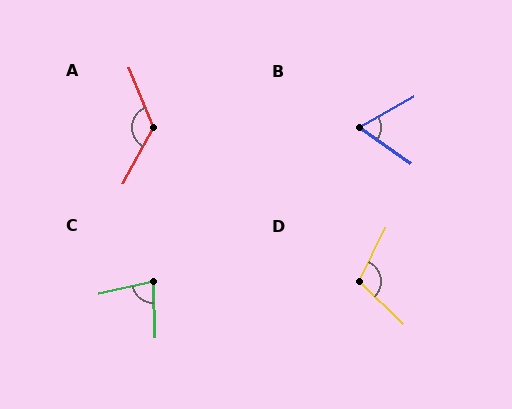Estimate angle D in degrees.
Approximately 108 degrees.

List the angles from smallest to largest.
B (64°), C (79°), D (108°), A (129°).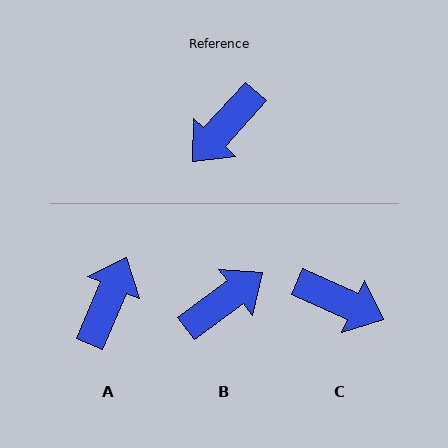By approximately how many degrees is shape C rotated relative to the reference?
Approximately 108 degrees counter-clockwise.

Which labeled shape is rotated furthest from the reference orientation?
B, about 168 degrees away.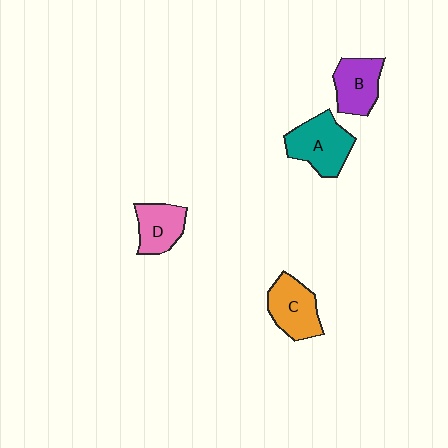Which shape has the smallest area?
Shape D (pink).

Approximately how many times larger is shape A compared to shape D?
Approximately 1.4 times.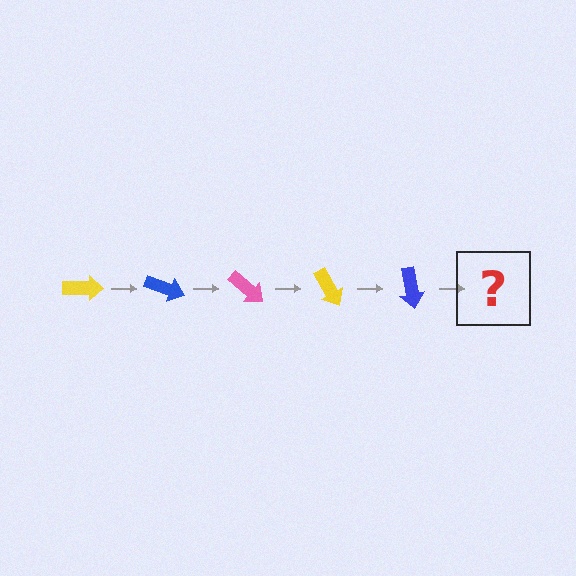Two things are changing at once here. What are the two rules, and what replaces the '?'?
The two rules are that it rotates 20 degrees each step and the color cycles through yellow, blue, and pink. The '?' should be a pink arrow, rotated 100 degrees from the start.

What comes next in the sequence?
The next element should be a pink arrow, rotated 100 degrees from the start.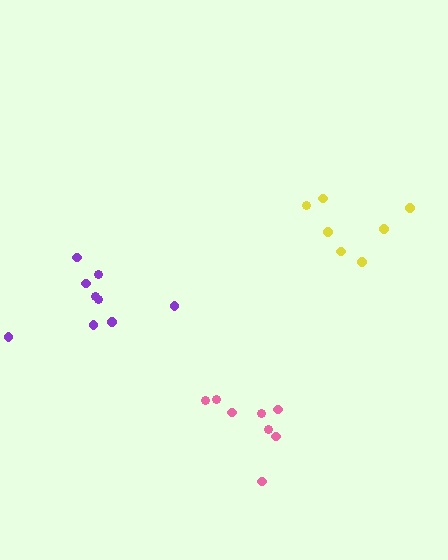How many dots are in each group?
Group 1: 9 dots, Group 2: 8 dots, Group 3: 7 dots (24 total).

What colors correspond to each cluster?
The clusters are colored: purple, pink, yellow.